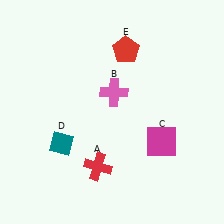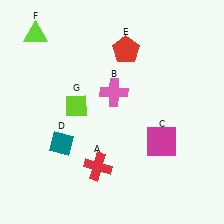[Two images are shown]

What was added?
A lime triangle (F), a lime diamond (G) were added in Image 2.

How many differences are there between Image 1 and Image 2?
There are 2 differences between the two images.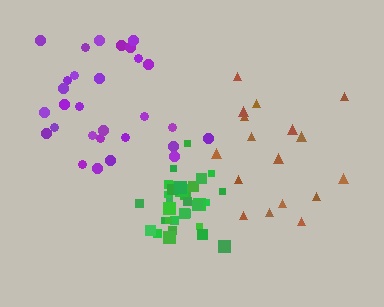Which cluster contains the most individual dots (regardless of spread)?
Green (33).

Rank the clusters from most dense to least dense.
green, purple, brown.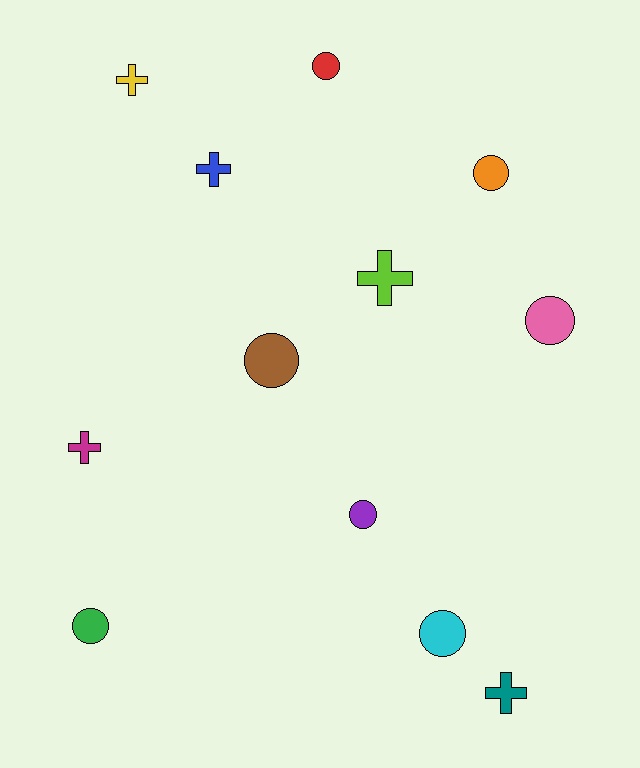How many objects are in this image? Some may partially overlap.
There are 12 objects.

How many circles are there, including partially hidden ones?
There are 7 circles.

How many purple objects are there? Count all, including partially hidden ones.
There is 1 purple object.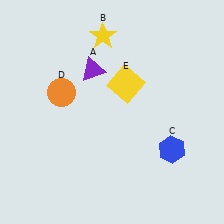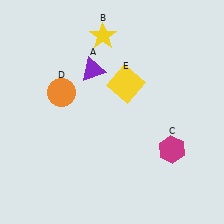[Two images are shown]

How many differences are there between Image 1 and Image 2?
There is 1 difference between the two images.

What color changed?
The hexagon (C) changed from blue in Image 1 to magenta in Image 2.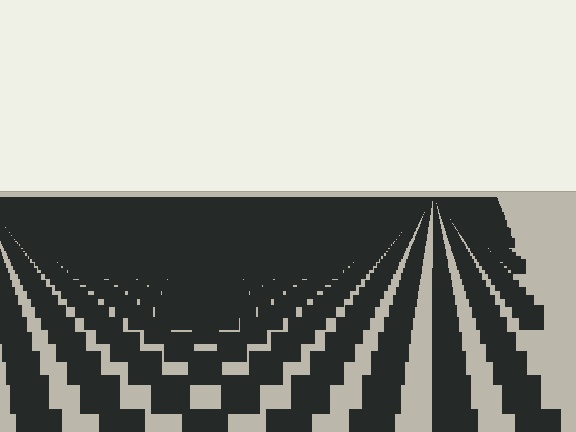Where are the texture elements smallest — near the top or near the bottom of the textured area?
Near the top.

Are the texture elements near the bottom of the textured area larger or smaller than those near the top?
Larger. Near the bottom, elements are closer to the viewer and appear at a bigger on-screen size.